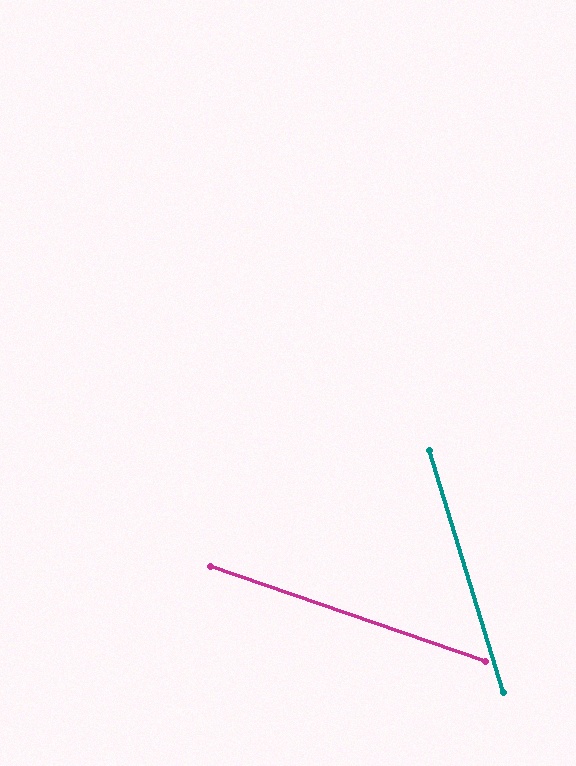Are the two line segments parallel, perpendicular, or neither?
Neither parallel nor perpendicular — they differ by about 54°.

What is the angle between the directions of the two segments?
Approximately 54 degrees.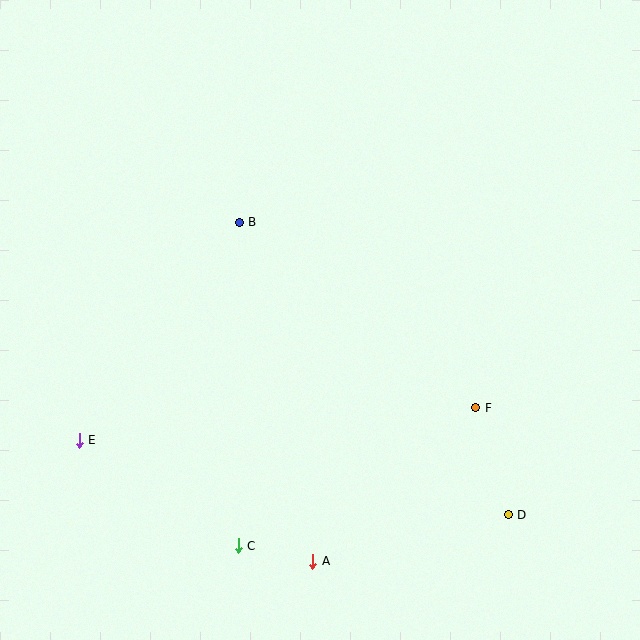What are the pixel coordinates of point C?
Point C is at (238, 546).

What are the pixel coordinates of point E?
Point E is at (79, 440).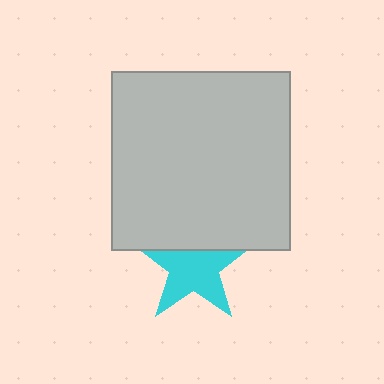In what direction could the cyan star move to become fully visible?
The cyan star could move down. That would shift it out from behind the light gray square entirely.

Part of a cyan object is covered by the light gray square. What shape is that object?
It is a star.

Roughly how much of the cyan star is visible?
Most of it is visible (roughly 68%).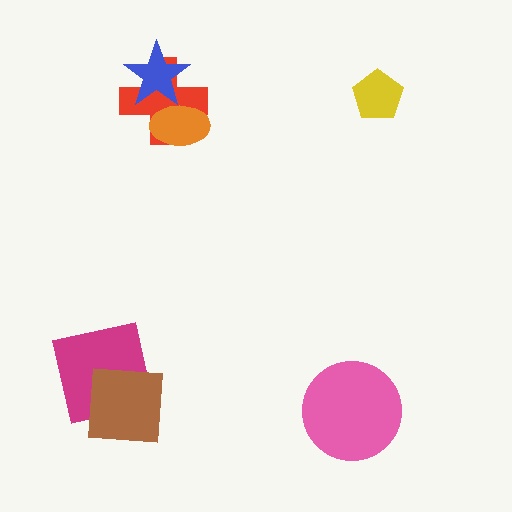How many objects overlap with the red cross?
2 objects overlap with the red cross.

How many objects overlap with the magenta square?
1 object overlaps with the magenta square.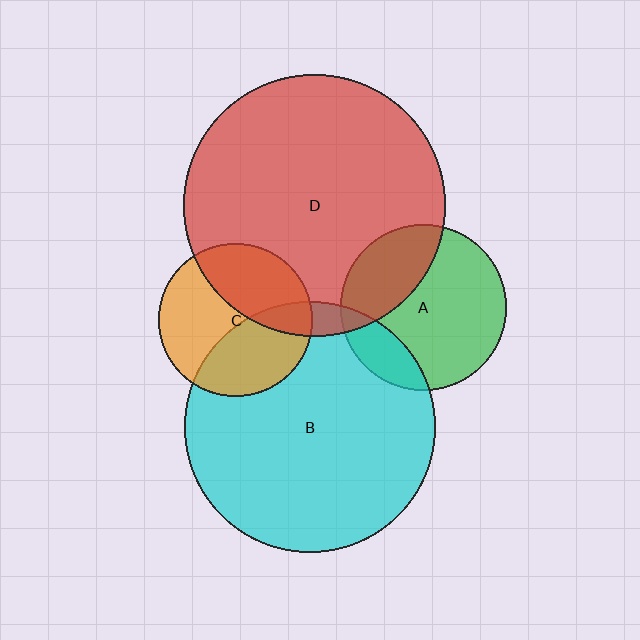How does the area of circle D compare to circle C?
Approximately 2.9 times.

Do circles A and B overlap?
Yes.